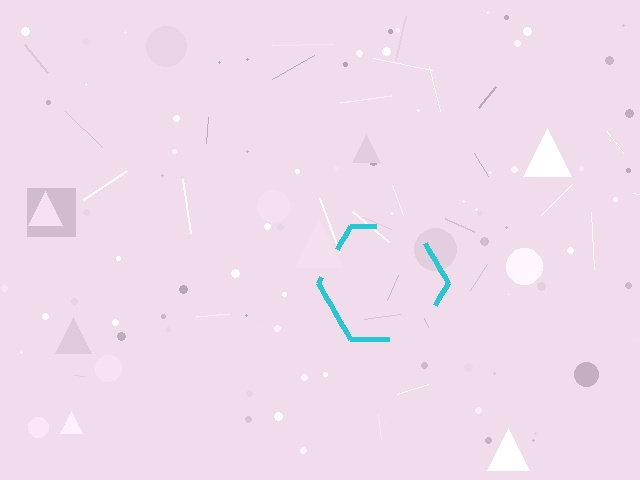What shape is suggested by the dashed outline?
The dashed outline suggests a hexagon.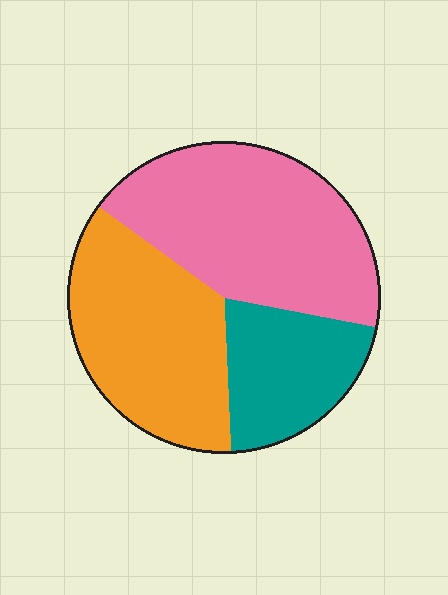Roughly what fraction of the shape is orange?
Orange takes up between a third and a half of the shape.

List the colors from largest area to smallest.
From largest to smallest: pink, orange, teal.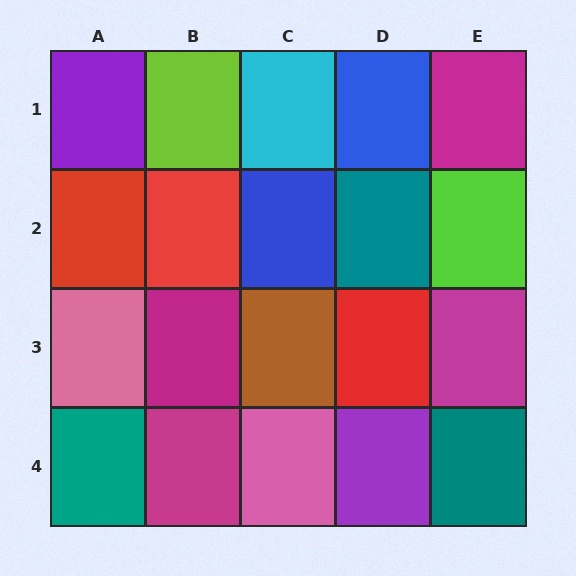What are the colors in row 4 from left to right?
Teal, magenta, pink, purple, teal.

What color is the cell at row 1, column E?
Magenta.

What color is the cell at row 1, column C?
Cyan.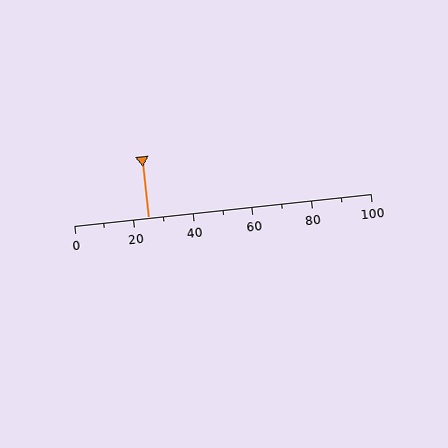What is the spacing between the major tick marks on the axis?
The major ticks are spaced 20 apart.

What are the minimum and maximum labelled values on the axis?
The axis runs from 0 to 100.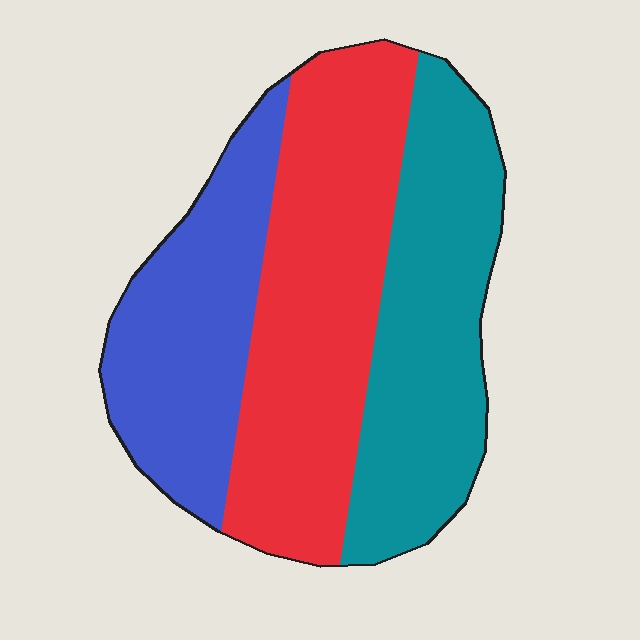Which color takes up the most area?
Red, at roughly 40%.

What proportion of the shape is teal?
Teal takes up between a sixth and a third of the shape.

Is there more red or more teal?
Red.